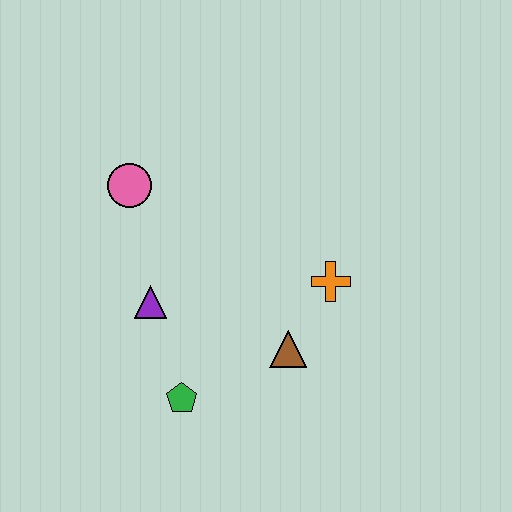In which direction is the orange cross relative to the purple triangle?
The orange cross is to the right of the purple triangle.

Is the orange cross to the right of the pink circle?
Yes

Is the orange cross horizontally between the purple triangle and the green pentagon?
No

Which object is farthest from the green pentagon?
The pink circle is farthest from the green pentagon.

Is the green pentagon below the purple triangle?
Yes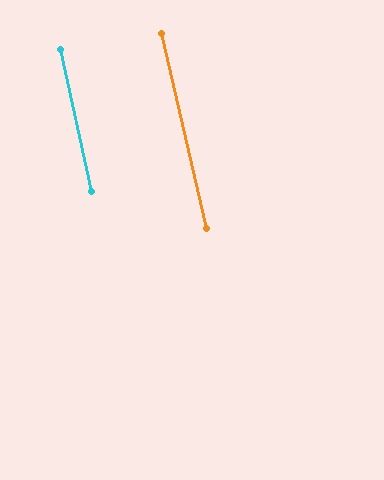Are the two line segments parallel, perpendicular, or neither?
Parallel — their directions differ by only 0.6°.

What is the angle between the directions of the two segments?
Approximately 1 degree.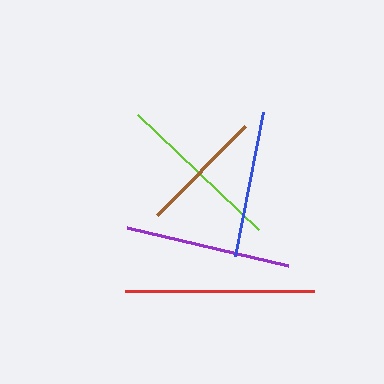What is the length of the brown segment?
The brown segment is approximately 126 pixels long.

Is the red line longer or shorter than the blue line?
The red line is longer than the blue line.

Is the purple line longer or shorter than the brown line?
The purple line is longer than the brown line.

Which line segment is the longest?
The red line is the longest at approximately 189 pixels.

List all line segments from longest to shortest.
From longest to shortest: red, lime, purple, blue, brown.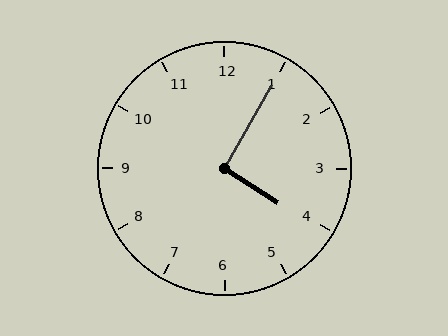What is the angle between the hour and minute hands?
Approximately 92 degrees.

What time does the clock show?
4:05.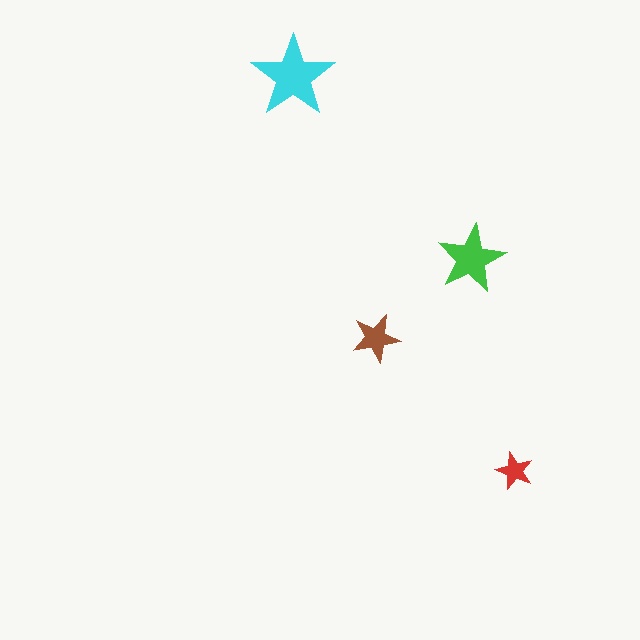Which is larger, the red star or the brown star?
The brown one.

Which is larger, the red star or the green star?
The green one.